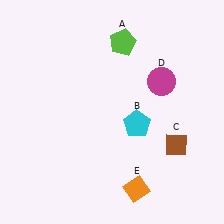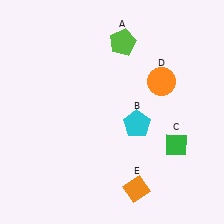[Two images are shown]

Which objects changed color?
C changed from brown to green. D changed from magenta to orange.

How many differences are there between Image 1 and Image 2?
There are 2 differences between the two images.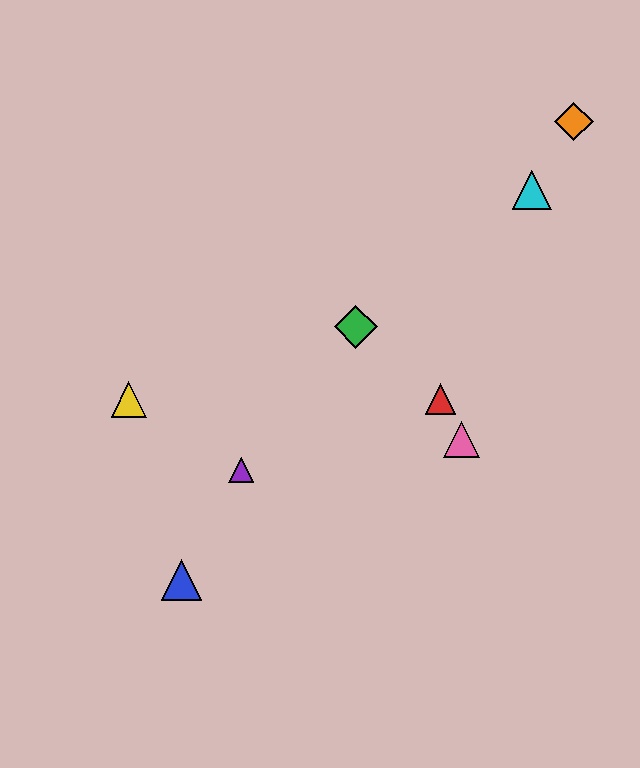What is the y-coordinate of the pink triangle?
The pink triangle is at y≈440.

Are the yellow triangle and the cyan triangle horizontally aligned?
No, the yellow triangle is at y≈399 and the cyan triangle is at y≈190.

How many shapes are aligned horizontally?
2 shapes (the red triangle, the yellow triangle) are aligned horizontally.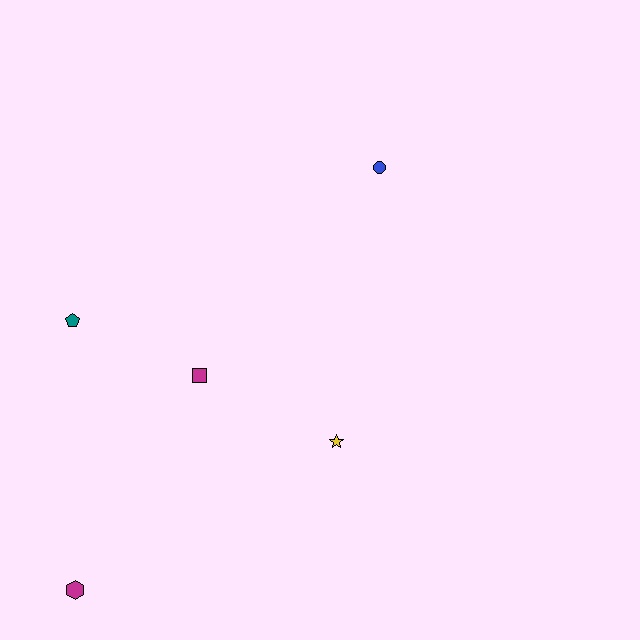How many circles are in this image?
There is 1 circle.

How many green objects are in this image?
There are no green objects.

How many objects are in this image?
There are 5 objects.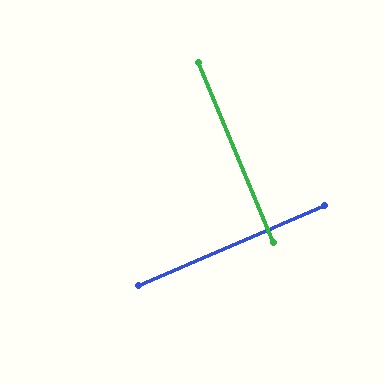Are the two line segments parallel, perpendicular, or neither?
Perpendicular — they meet at approximately 89°.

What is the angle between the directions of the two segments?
Approximately 89 degrees.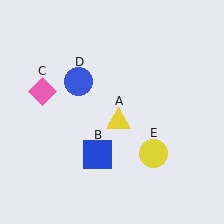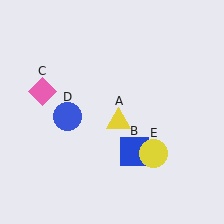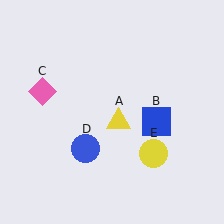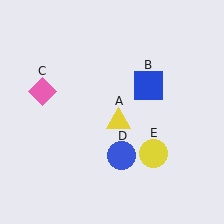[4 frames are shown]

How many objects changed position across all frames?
2 objects changed position: blue square (object B), blue circle (object D).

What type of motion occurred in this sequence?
The blue square (object B), blue circle (object D) rotated counterclockwise around the center of the scene.